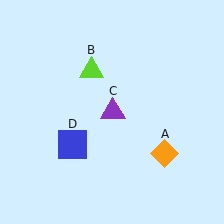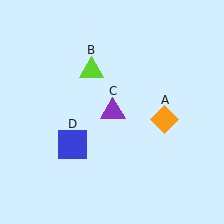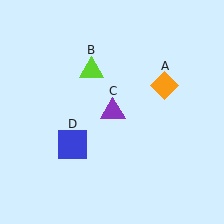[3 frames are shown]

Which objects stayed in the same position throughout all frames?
Lime triangle (object B) and purple triangle (object C) and blue square (object D) remained stationary.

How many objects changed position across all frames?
1 object changed position: orange diamond (object A).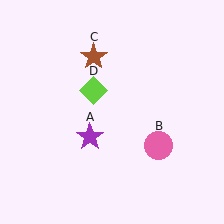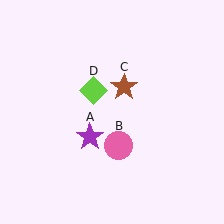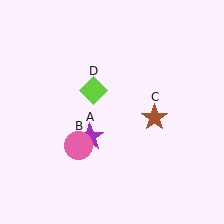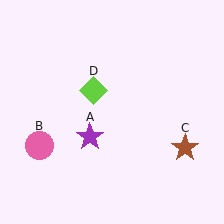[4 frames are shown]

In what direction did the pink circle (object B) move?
The pink circle (object B) moved left.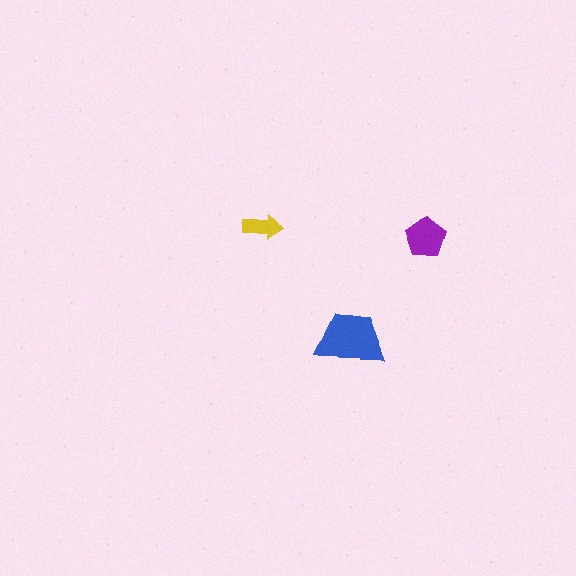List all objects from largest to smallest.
The blue trapezoid, the purple pentagon, the yellow arrow.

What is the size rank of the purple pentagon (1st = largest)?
2nd.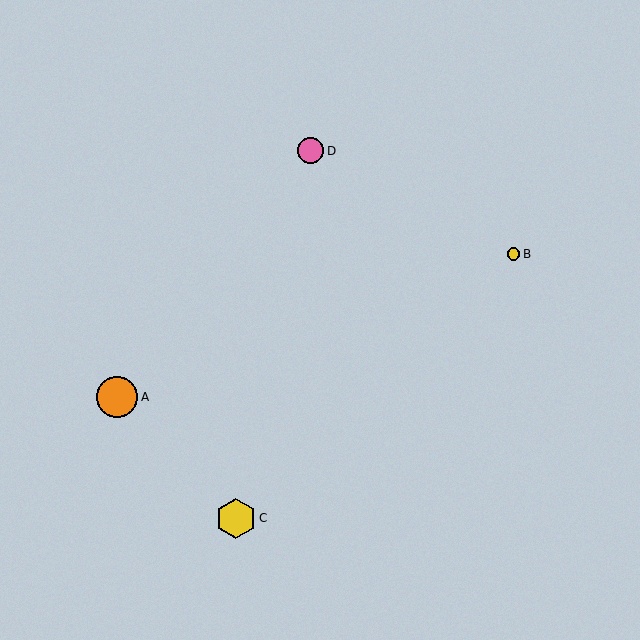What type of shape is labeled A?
Shape A is an orange circle.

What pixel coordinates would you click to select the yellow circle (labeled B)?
Click at (514, 254) to select the yellow circle B.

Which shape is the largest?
The orange circle (labeled A) is the largest.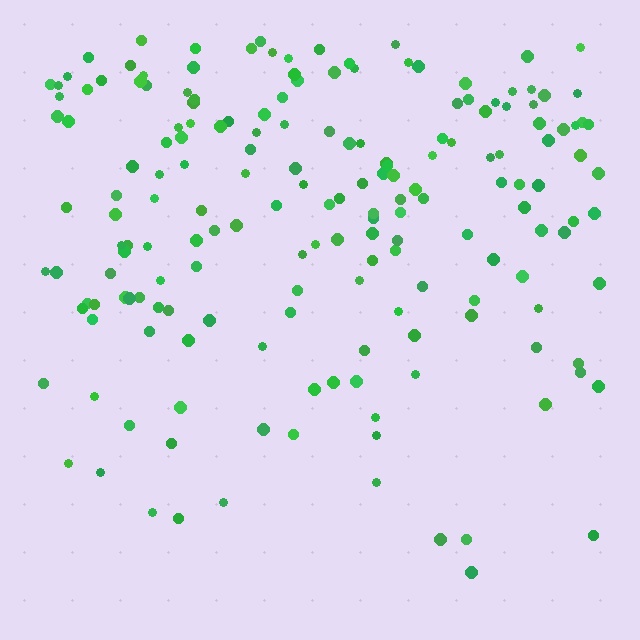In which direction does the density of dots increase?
From bottom to top, with the top side densest.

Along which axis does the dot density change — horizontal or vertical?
Vertical.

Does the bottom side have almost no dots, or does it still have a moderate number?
Still a moderate number, just noticeably fewer than the top.